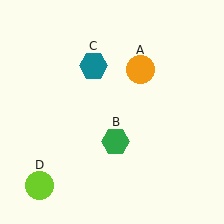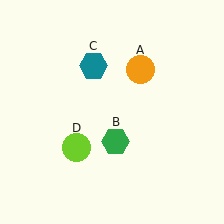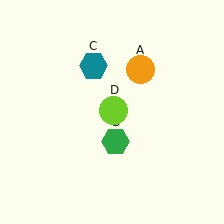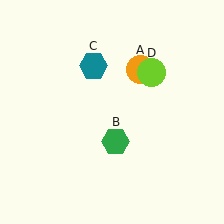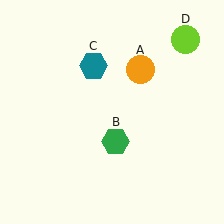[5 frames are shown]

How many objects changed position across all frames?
1 object changed position: lime circle (object D).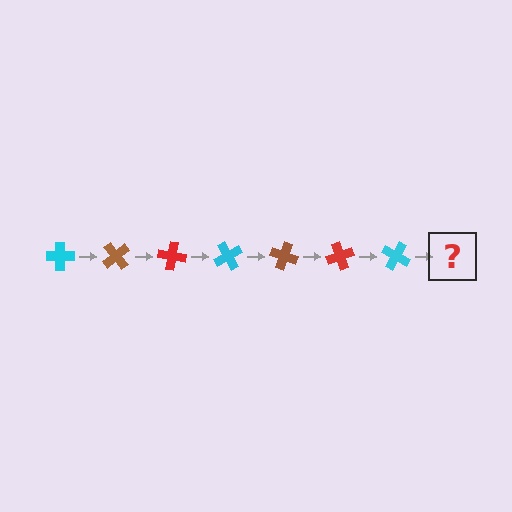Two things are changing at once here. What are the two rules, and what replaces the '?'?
The two rules are that it rotates 50 degrees each step and the color cycles through cyan, brown, and red. The '?' should be a brown cross, rotated 350 degrees from the start.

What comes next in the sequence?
The next element should be a brown cross, rotated 350 degrees from the start.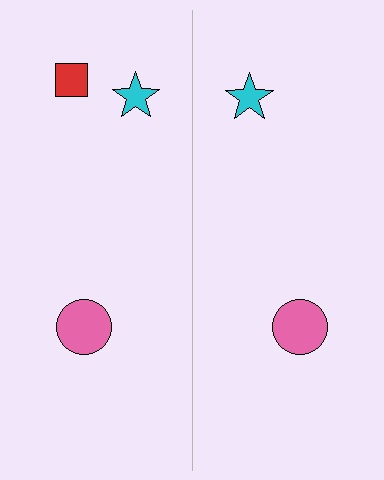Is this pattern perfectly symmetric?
No, the pattern is not perfectly symmetric. A red square is missing from the right side.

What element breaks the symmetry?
A red square is missing from the right side.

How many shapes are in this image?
There are 5 shapes in this image.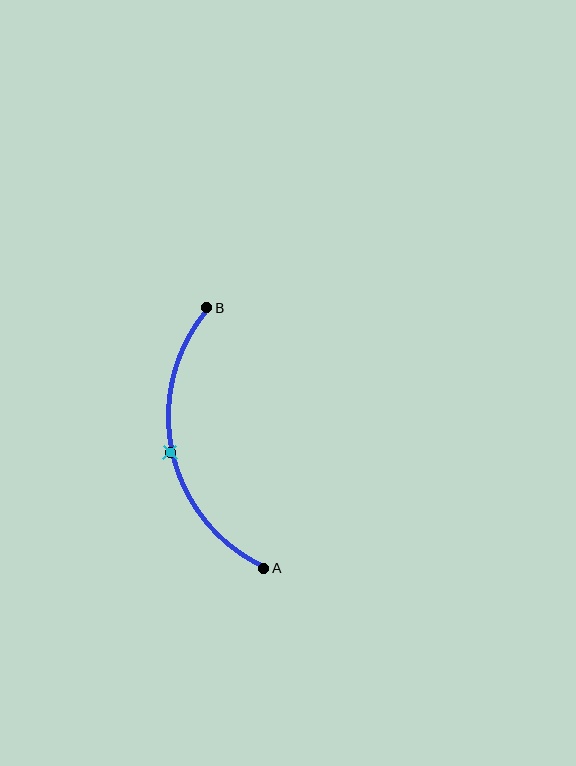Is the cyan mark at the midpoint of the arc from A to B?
Yes. The cyan mark lies on the arc at equal arc-length from both A and B — it is the arc midpoint.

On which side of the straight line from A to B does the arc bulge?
The arc bulges to the left of the straight line connecting A and B.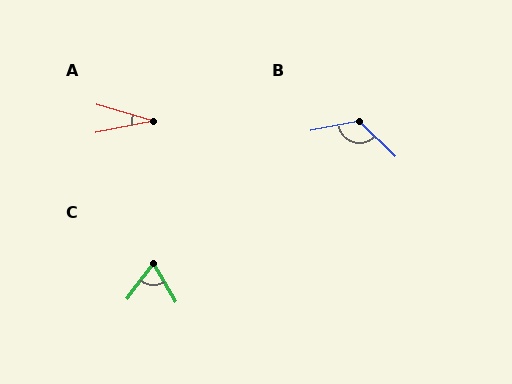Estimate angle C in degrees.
Approximately 67 degrees.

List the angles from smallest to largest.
A (28°), C (67°), B (124°).